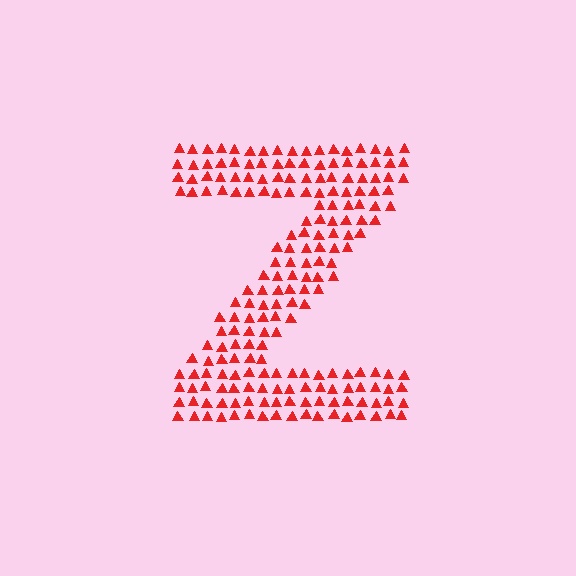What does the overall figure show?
The overall figure shows the letter Z.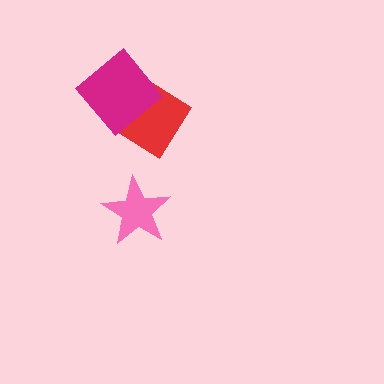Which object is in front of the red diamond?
The magenta diamond is in front of the red diamond.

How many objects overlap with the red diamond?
1 object overlaps with the red diamond.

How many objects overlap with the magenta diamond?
1 object overlaps with the magenta diamond.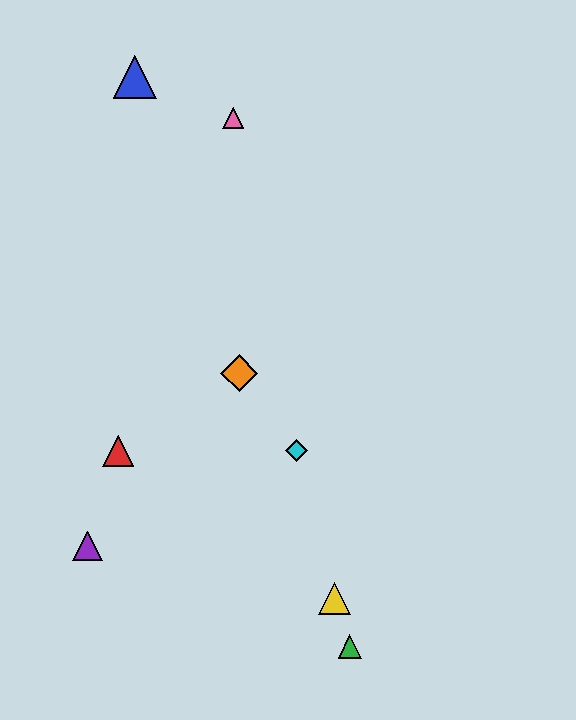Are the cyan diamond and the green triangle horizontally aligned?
No, the cyan diamond is at y≈451 and the green triangle is at y≈647.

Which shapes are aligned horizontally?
The red triangle, the cyan diamond are aligned horizontally.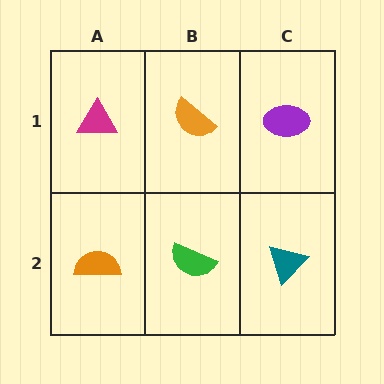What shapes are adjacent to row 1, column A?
An orange semicircle (row 2, column A), an orange semicircle (row 1, column B).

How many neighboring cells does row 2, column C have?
2.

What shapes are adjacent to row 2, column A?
A magenta triangle (row 1, column A), a green semicircle (row 2, column B).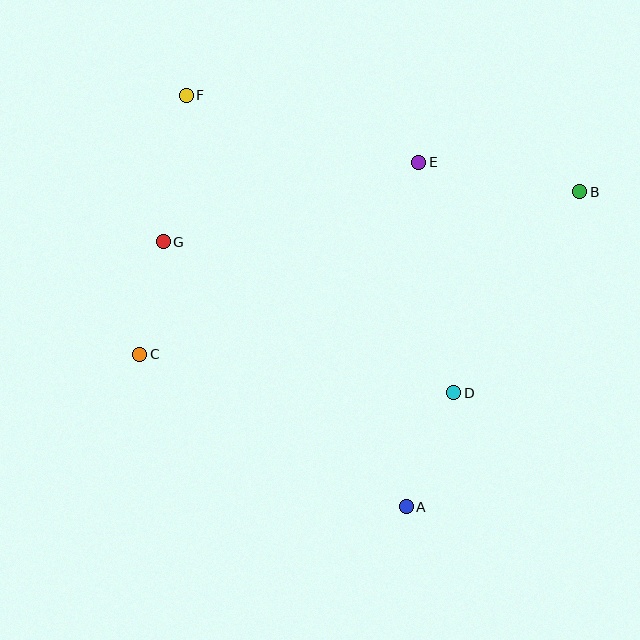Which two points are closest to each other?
Points C and G are closest to each other.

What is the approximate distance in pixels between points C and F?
The distance between C and F is approximately 263 pixels.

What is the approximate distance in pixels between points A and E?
The distance between A and E is approximately 345 pixels.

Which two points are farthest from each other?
Points B and C are farthest from each other.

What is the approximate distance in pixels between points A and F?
The distance between A and F is approximately 467 pixels.